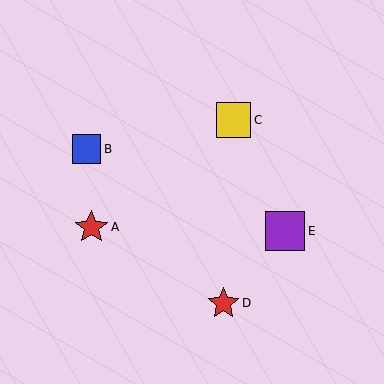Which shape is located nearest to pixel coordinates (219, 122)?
The yellow square (labeled C) at (234, 120) is nearest to that location.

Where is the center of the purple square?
The center of the purple square is at (285, 231).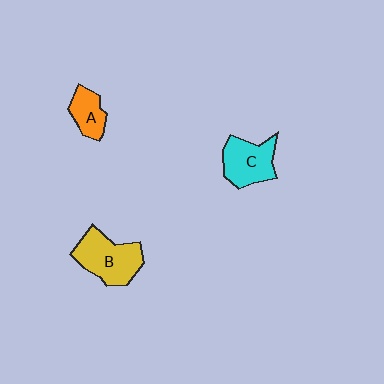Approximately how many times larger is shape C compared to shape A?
Approximately 1.5 times.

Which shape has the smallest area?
Shape A (orange).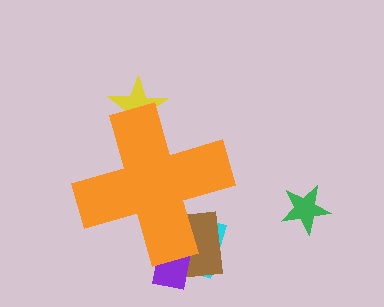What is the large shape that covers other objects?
An orange cross.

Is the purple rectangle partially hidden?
Yes, the purple rectangle is partially hidden behind the orange cross.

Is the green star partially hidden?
No, the green star is fully visible.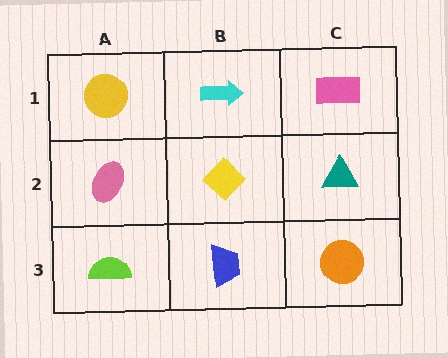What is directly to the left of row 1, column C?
A cyan arrow.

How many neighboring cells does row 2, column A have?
3.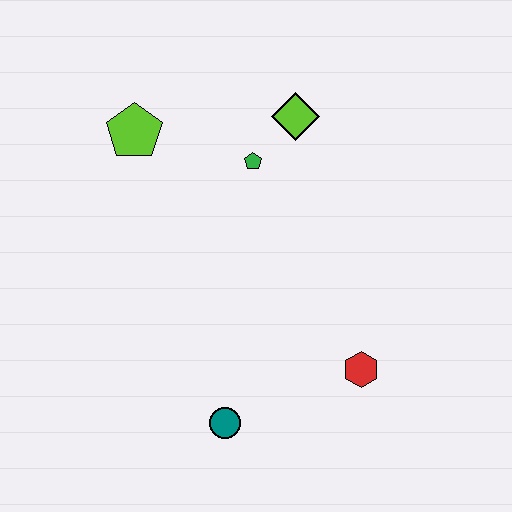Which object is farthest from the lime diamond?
The teal circle is farthest from the lime diamond.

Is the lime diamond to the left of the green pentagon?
No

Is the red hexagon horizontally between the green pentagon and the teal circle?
No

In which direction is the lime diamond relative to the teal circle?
The lime diamond is above the teal circle.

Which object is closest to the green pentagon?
The lime diamond is closest to the green pentagon.